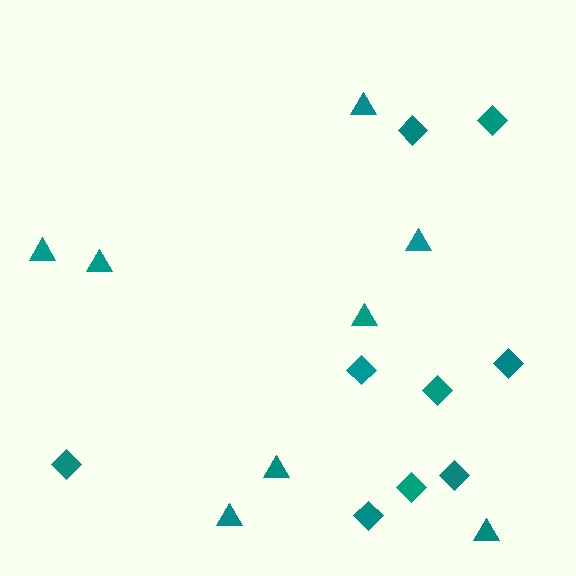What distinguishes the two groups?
There are 2 groups: one group of triangles (8) and one group of diamonds (9).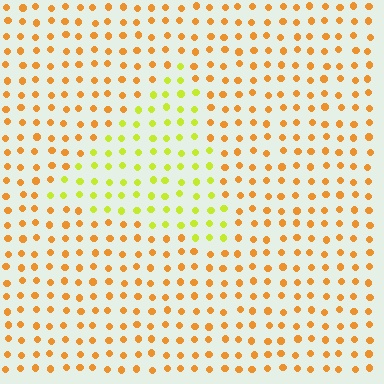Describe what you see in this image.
The image is filled with small orange elements in a uniform arrangement. A triangle-shaped region is visible where the elements are tinted to a slightly different hue, forming a subtle color boundary.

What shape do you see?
I see a triangle.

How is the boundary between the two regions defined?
The boundary is defined purely by a slight shift in hue (about 41 degrees). Spacing, size, and orientation are identical on both sides.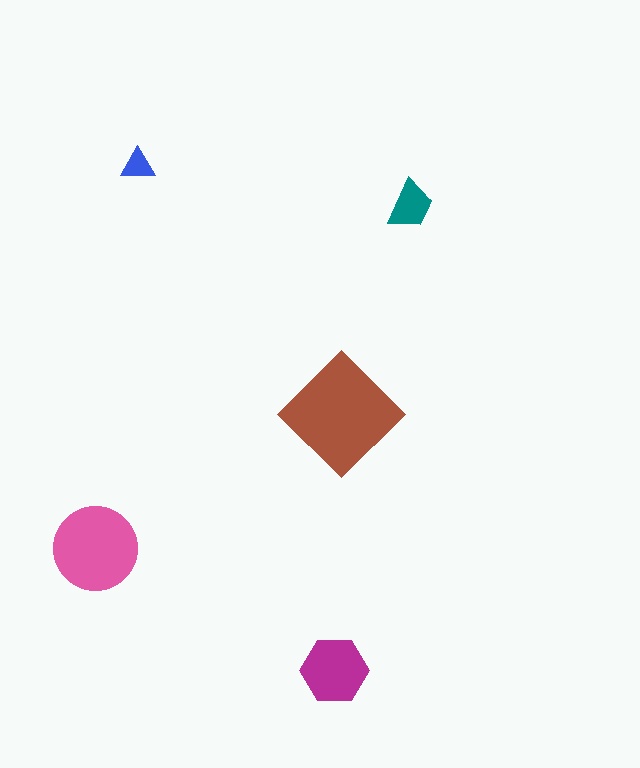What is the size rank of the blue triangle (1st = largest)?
5th.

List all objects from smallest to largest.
The blue triangle, the teal trapezoid, the magenta hexagon, the pink circle, the brown diamond.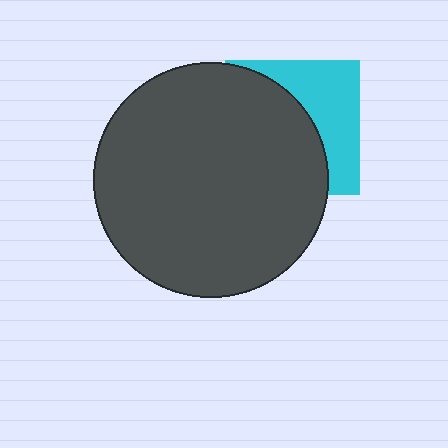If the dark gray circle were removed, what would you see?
You would see the complete cyan square.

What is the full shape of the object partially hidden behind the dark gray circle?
The partially hidden object is a cyan square.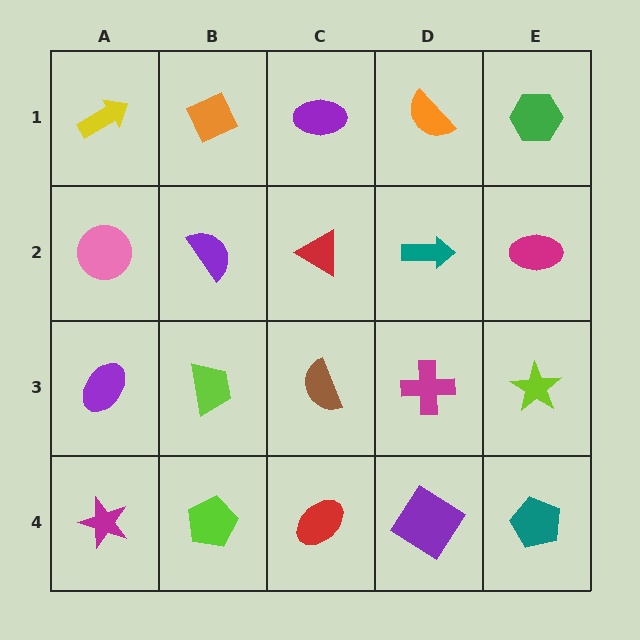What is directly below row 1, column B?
A purple semicircle.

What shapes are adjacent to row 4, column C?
A brown semicircle (row 3, column C), a lime pentagon (row 4, column B), a purple diamond (row 4, column D).